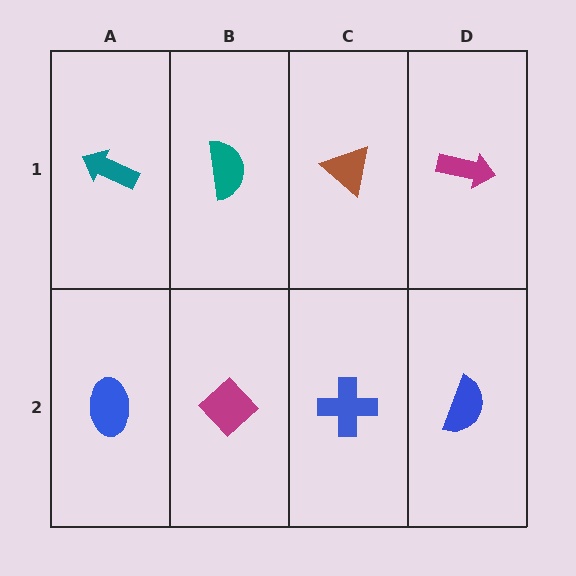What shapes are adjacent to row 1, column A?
A blue ellipse (row 2, column A), a teal semicircle (row 1, column B).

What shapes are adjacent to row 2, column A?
A teal arrow (row 1, column A), a magenta diamond (row 2, column B).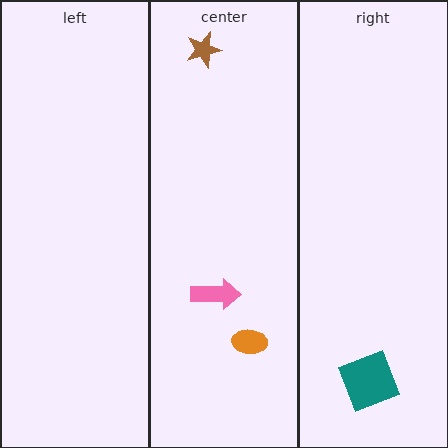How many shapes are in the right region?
1.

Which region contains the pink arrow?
The center region.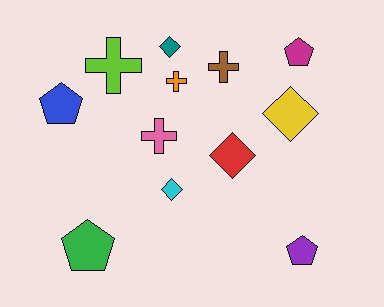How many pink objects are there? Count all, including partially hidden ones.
There is 1 pink object.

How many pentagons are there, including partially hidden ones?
There are 4 pentagons.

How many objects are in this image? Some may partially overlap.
There are 12 objects.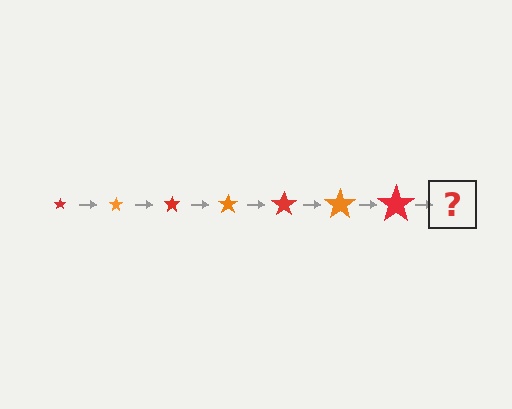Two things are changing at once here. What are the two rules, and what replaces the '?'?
The two rules are that the star grows larger each step and the color cycles through red and orange. The '?' should be an orange star, larger than the previous one.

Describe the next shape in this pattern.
It should be an orange star, larger than the previous one.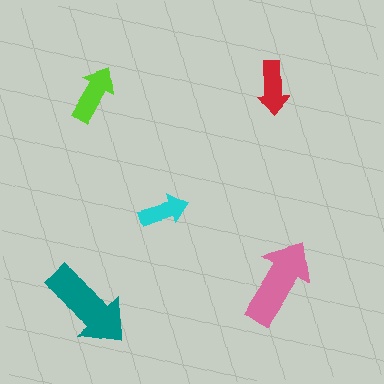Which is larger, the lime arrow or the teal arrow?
The teal one.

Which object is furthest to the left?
The teal arrow is leftmost.